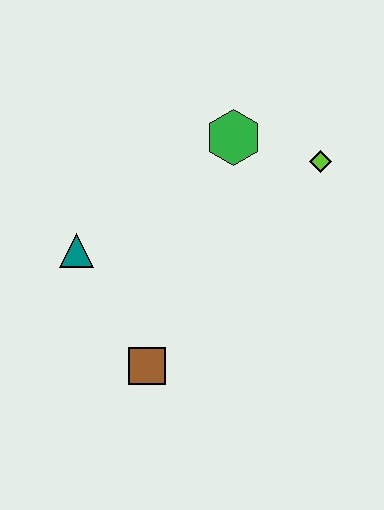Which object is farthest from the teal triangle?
The lime diamond is farthest from the teal triangle.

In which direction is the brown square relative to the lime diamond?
The brown square is below the lime diamond.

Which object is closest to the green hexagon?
The lime diamond is closest to the green hexagon.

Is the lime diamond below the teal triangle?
No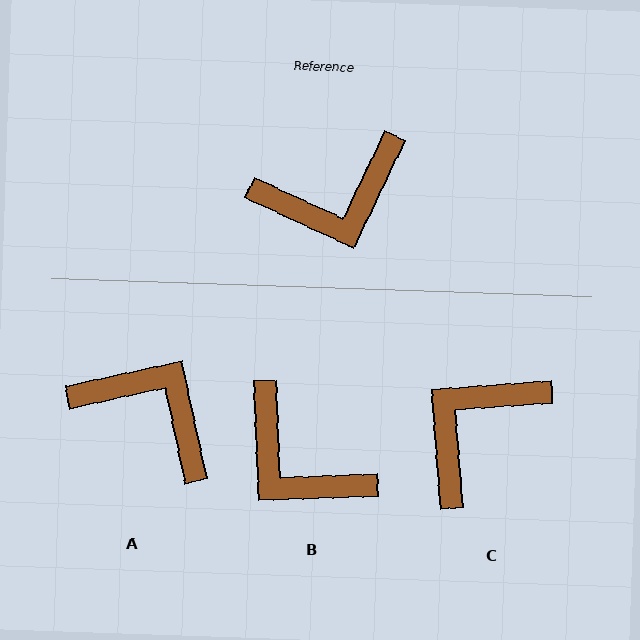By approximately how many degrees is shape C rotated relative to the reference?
Approximately 150 degrees clockwise.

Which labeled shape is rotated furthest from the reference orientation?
C, about 150 degrees away.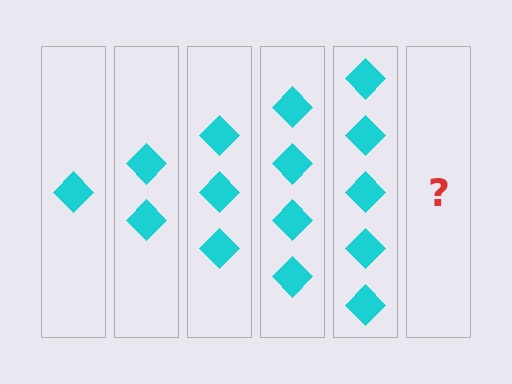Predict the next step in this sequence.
The next step is 6 diamonds.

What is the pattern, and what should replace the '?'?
The pattern is that each step adds one more diamond. The '?' should be 6 diamonds.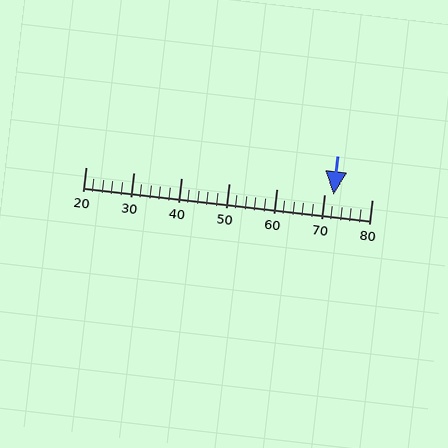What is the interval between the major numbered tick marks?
The major tick marks are spaced 10 units apart.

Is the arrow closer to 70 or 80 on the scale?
The arrow is closer to 70.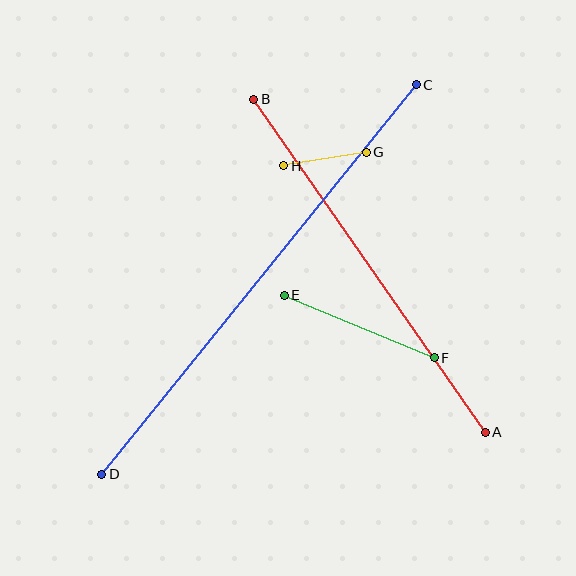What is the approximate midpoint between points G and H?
The midpoint is at approximately (325, 159) pixels.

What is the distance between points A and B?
The distance is approximately 405 pixels.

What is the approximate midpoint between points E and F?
The midpoint is at approximately (359, 327) pixels.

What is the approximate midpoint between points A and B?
The midpoint is at approximately (369, 266) pixels.